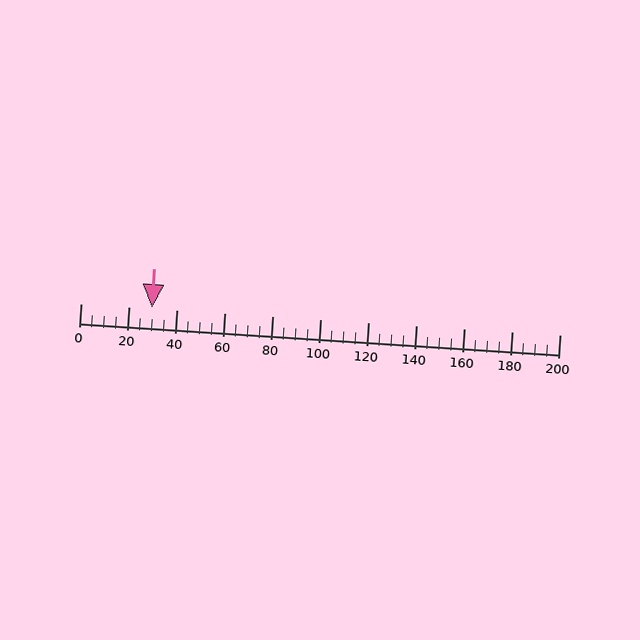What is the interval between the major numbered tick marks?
The major tick marks are spaced 20 units apart.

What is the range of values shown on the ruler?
The ruler shows values from 0 to 200.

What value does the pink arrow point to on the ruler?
The pink arrow points to approximately 30.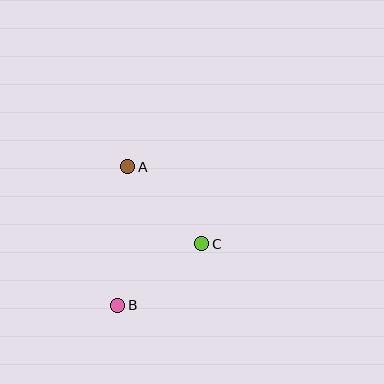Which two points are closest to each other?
Points B and C are closest to each other.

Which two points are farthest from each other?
Points A and B are farthest from each other.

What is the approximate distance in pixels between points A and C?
The distance between A and C is approximately 107 pixels.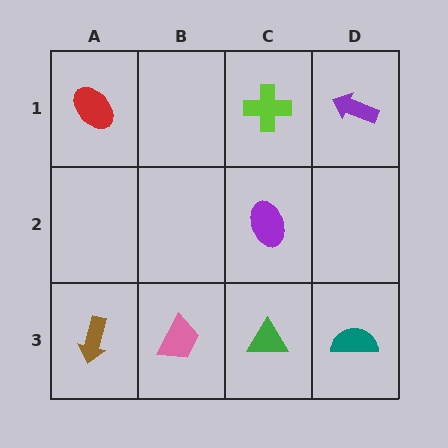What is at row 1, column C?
A lime cross.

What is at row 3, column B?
A pink trapezoid.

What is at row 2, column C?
A purple ellipse.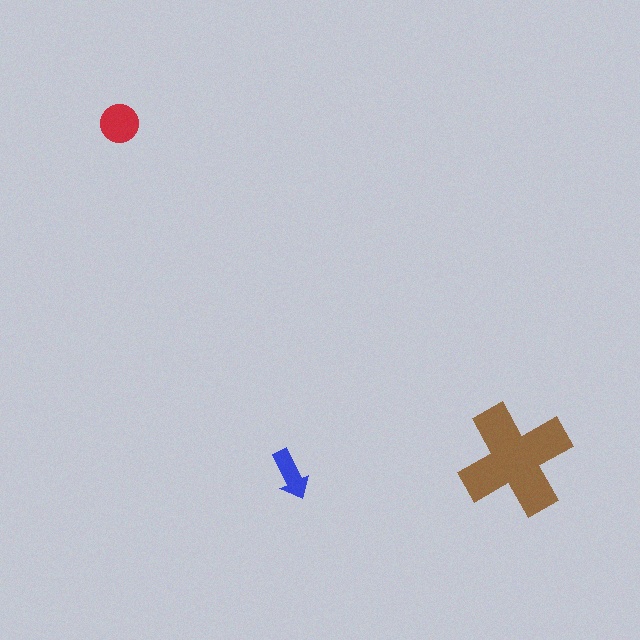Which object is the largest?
The brown cross.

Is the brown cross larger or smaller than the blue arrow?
Larger.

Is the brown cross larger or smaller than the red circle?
Larger.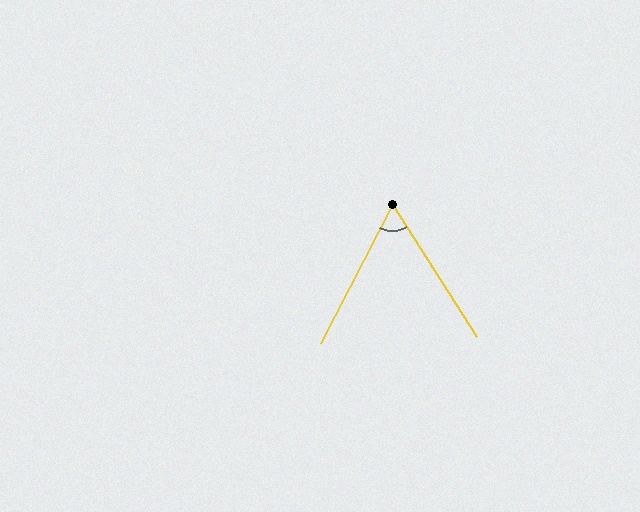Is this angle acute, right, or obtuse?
It is acute.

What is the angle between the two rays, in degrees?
Approximately 60 degrees.